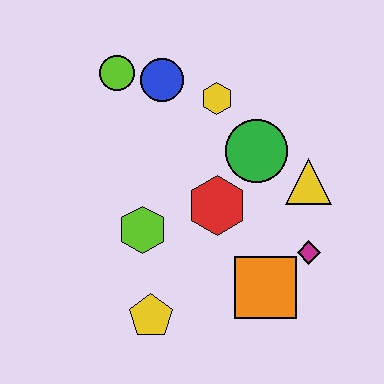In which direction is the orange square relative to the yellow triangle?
The orange square is below the yellow triangle.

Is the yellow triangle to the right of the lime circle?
Yes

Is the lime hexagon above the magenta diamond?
Yes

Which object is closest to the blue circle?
The lime circle is closest to the blue circle.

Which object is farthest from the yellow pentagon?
The lime circle is farthest from the yellow pentagon.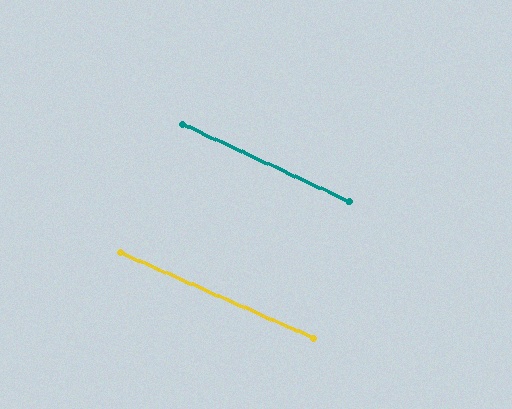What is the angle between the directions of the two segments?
Approximately 1 degree.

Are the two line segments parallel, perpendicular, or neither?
Parallel — their directions differ by only 1.2°.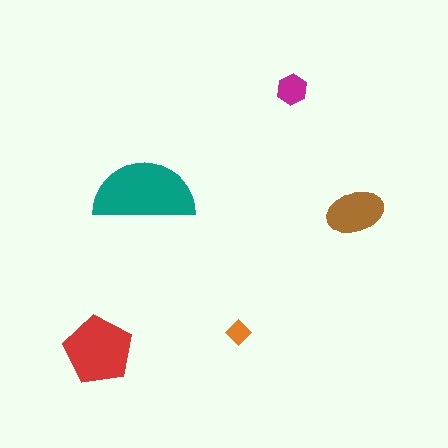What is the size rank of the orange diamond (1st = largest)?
5th.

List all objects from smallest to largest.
The orange diamond, the magenta hexagon, the brown ellipse, the red pentagon, the teal semicircle.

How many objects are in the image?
There are 5 objects in the image.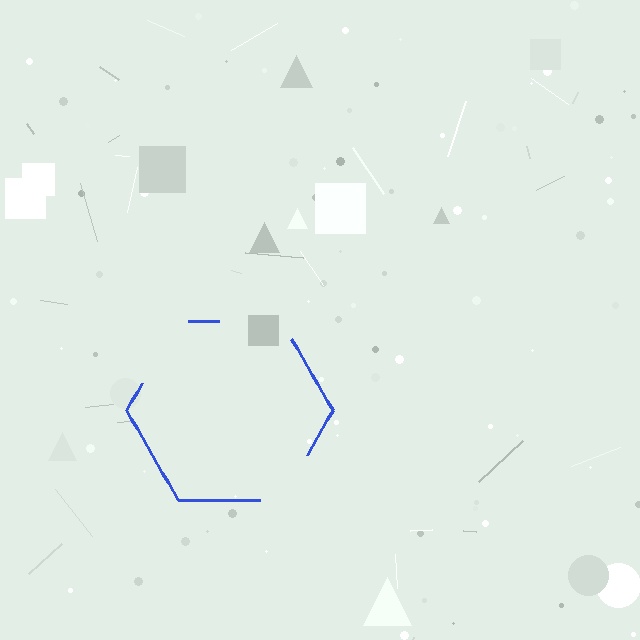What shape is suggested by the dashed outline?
The dashed outline suggests a hexagon.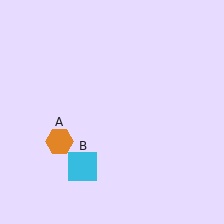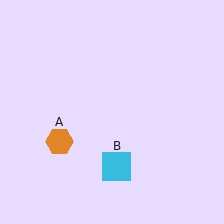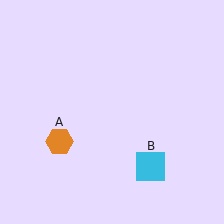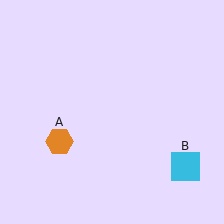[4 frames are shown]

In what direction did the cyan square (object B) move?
The cyan square (object B) moved right.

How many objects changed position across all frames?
1 object changed position: cyan square (object B).